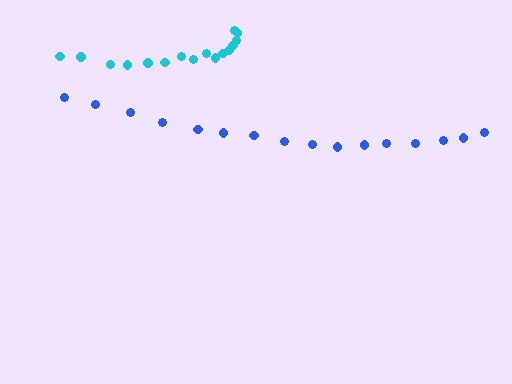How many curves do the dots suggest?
There are 2 distinct paths.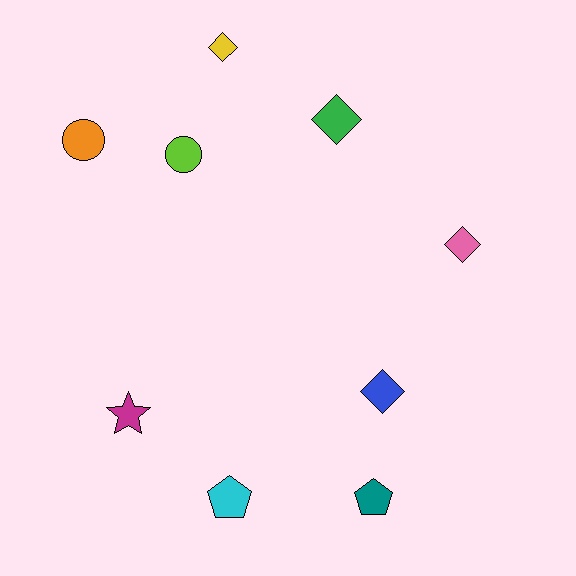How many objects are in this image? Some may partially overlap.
There are 9 objects.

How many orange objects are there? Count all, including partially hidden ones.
There is 1 orange object.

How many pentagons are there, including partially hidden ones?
There are 2 pentagons.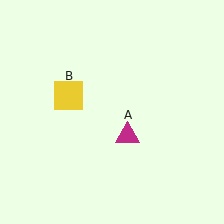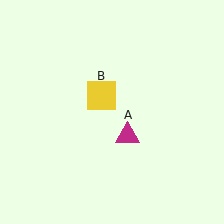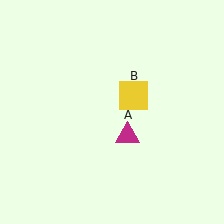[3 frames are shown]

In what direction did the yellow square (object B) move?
The yellow square (object B) moved right.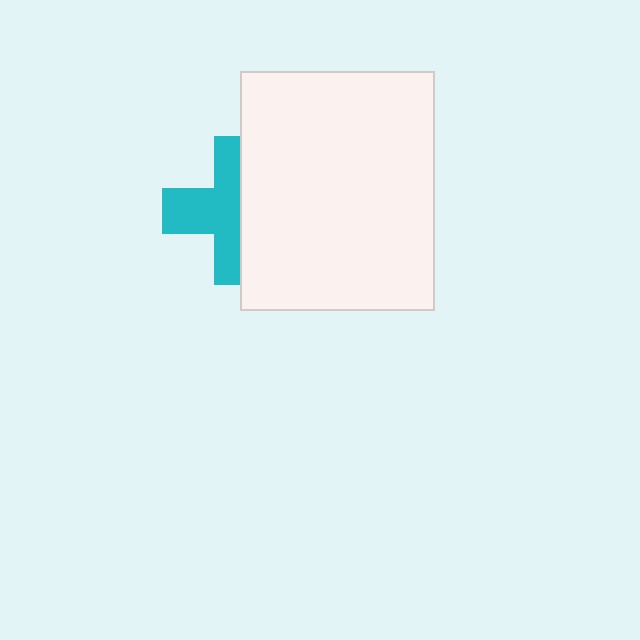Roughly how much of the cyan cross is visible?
About half of it is visible (roughly 54%).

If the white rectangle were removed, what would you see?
You would see the complete cyan cross.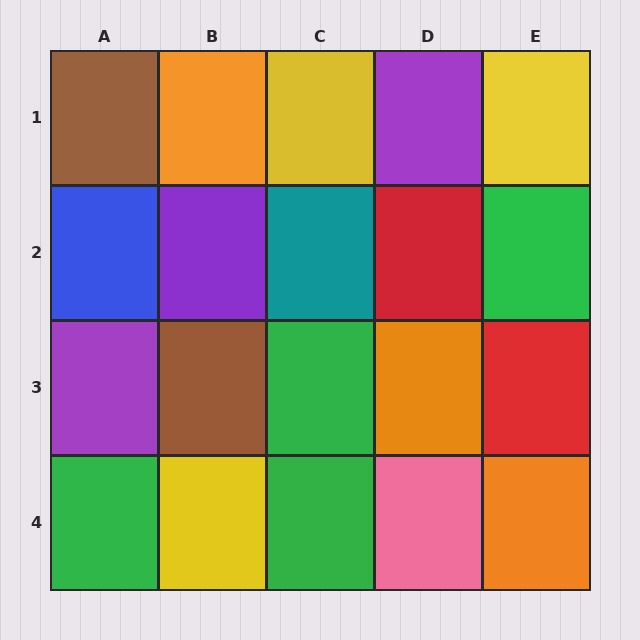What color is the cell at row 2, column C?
Teal.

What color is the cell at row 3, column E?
Red.